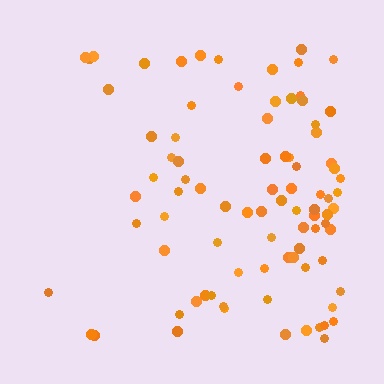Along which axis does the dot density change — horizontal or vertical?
Horizontal.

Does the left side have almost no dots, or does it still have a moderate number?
Still a moderate number, just noticeably fewer than the right.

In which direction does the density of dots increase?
From left to right, with the right side densest.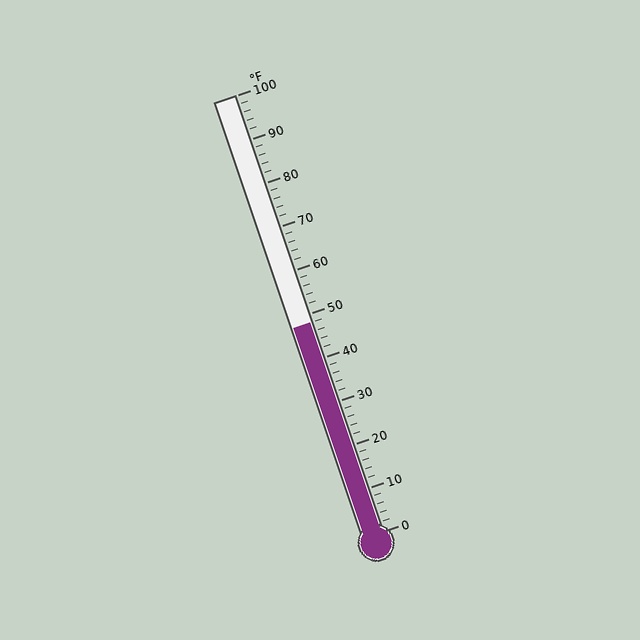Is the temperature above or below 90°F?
The temperature is below 90°F.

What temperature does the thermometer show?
The thermometer shows approximately 48°F.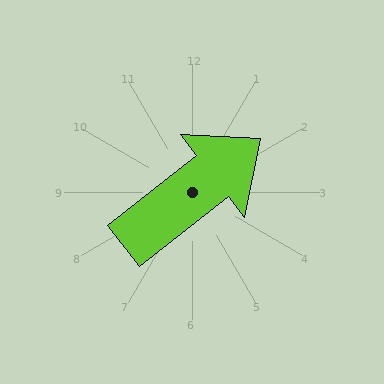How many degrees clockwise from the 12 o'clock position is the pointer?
Approximately 52 degrees.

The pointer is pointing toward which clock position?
Roughly 2 o'clock.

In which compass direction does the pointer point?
Northeast.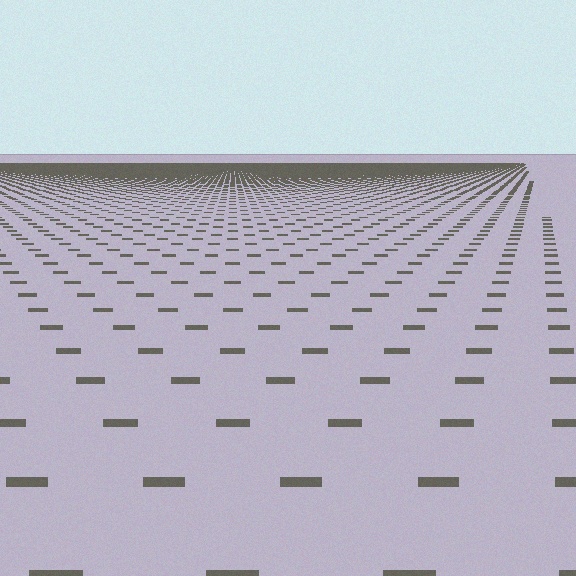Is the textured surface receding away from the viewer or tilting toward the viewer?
The surface is receding away from the viewer. Texture elements get smaller and denser toward the top.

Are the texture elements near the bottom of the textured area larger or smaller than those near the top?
Larger. Near the bottom, elements are closer to the viewer and appear at a bigger on-screen size.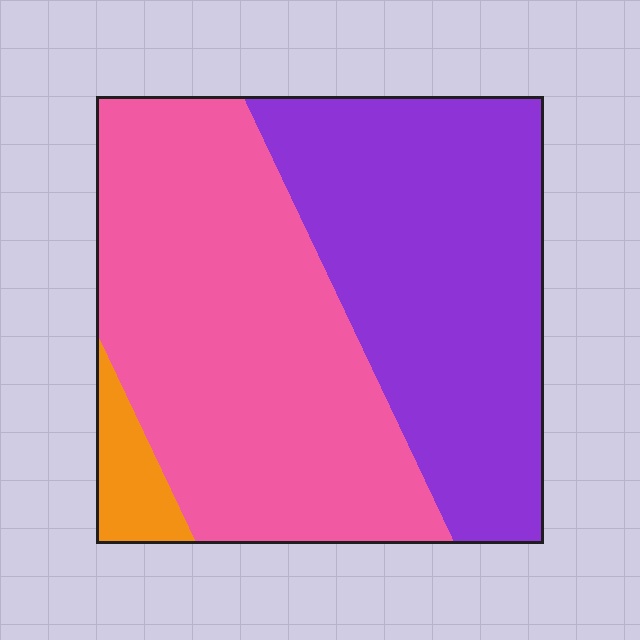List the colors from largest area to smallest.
From largest to smallest: pink, purple, orange.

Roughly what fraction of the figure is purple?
Purple takes up between a third and a half of the figure.